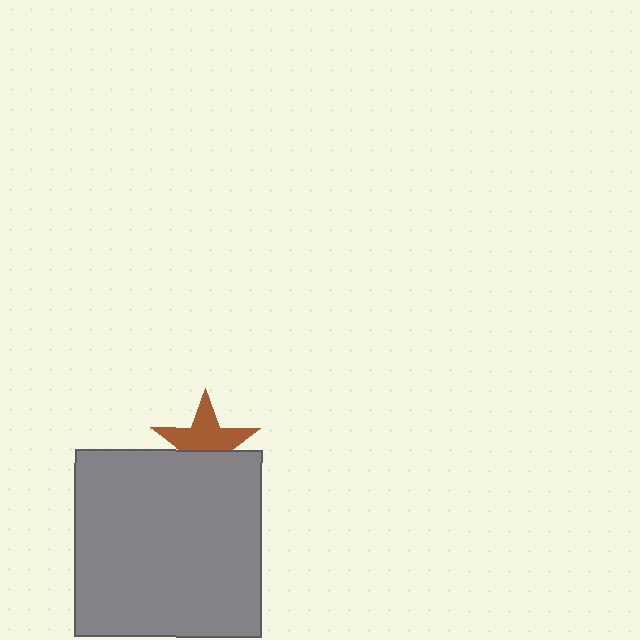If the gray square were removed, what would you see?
You would see the complete brown star.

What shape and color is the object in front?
The object in front is a gray square.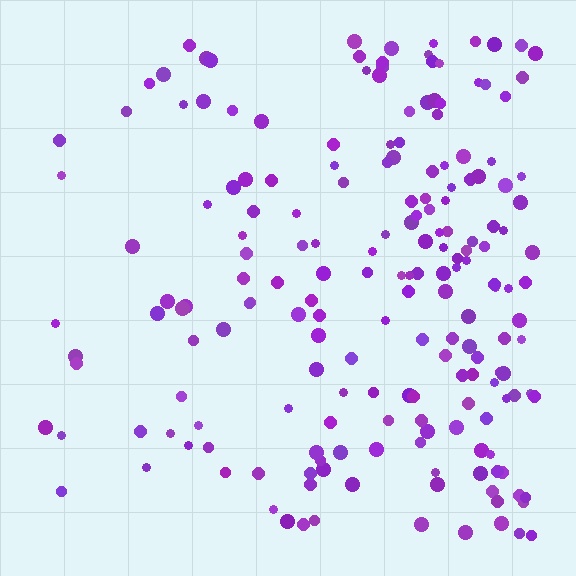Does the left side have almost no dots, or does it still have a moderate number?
Still a moderate number, just noticeably fewer than the right.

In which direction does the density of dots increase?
From left to right, with the right side densest.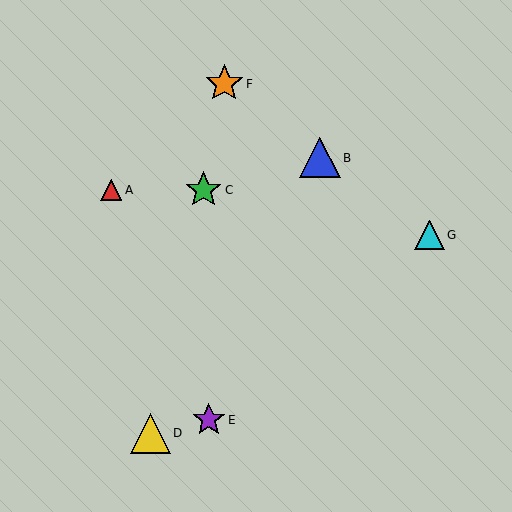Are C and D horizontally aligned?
No, C is at y≈190 and D is at y≈433.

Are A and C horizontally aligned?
Yes, both are at y≈190.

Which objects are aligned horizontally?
Objects A, C are aligned horizontally.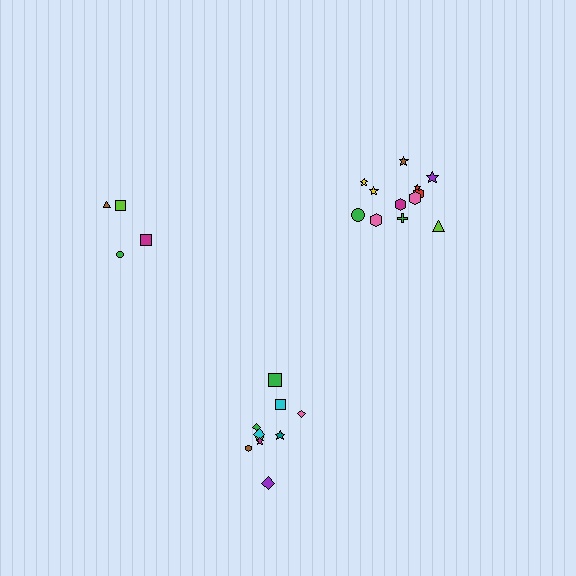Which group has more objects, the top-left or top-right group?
The top-right group.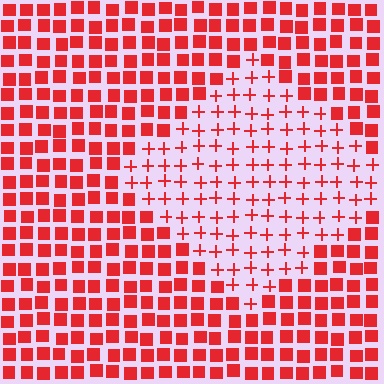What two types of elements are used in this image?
The image uses plus signs inside the diamond region and squares outside it.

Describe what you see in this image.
The image is filled with small red elements arranged in a uniform grid. A diamond-shaped region contains plus signs, while the surrounding area contains squares. The boundary is defined purely by the change in element shape.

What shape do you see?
I see a diamond.